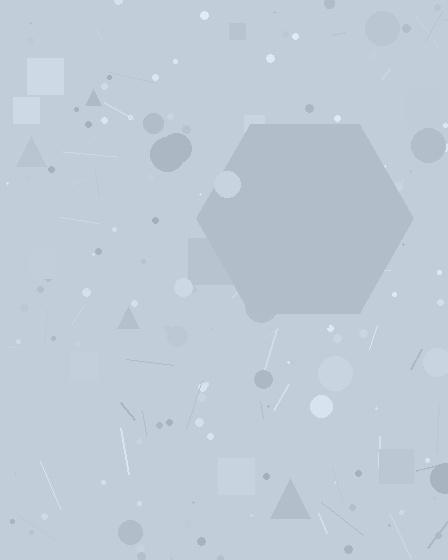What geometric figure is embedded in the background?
A hexagon is embedded in the background.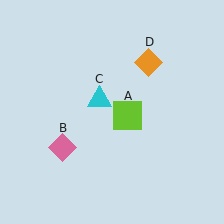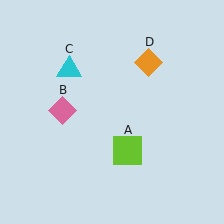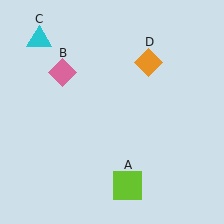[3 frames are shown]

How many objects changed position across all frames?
3 objects changed position: lime square (object A), pink diamond (object B), cyan triangle (object C).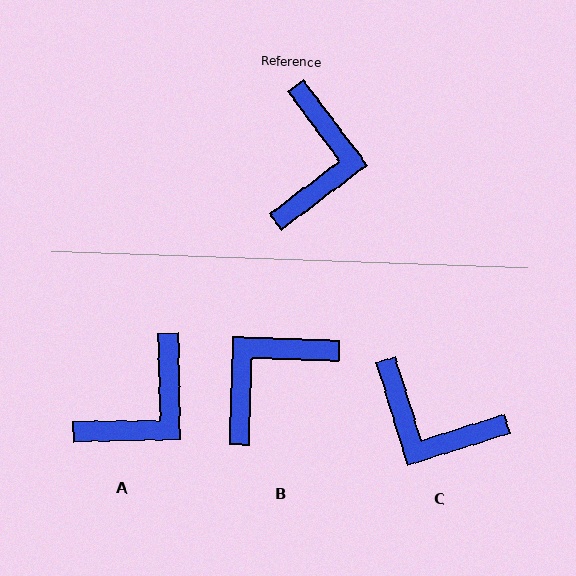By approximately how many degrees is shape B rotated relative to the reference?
Approximately 141 degrees counter-clockwise.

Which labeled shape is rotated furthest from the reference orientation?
B, about 141 degrees away.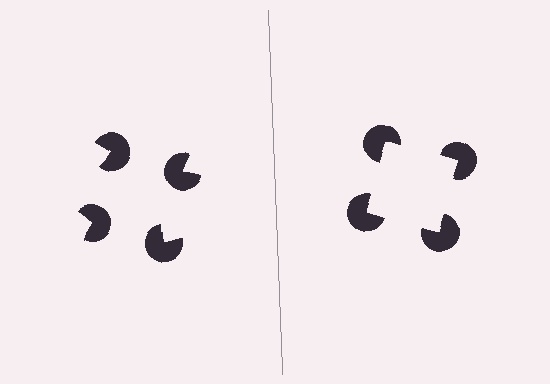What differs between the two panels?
The pac-man discs are positioned identically on both sides; only the wedge orientations differ. On the right they align to a square; on the left they are misaligned.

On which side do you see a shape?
An illusory square appears on the right side. On the left side the wedge cuts are rotated, so no coherent shape forms.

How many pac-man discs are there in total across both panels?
8 — 4 on each side.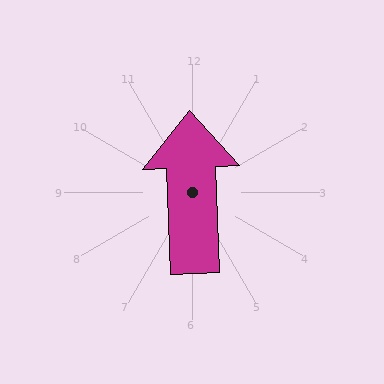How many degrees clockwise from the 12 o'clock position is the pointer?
Approximately 358 degrees.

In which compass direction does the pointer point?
North.